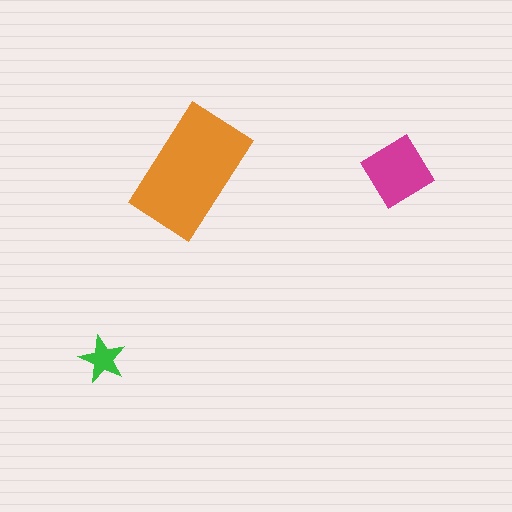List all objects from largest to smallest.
The orange rectangle, the magenta diamond, the green star.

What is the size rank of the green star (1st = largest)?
3rd.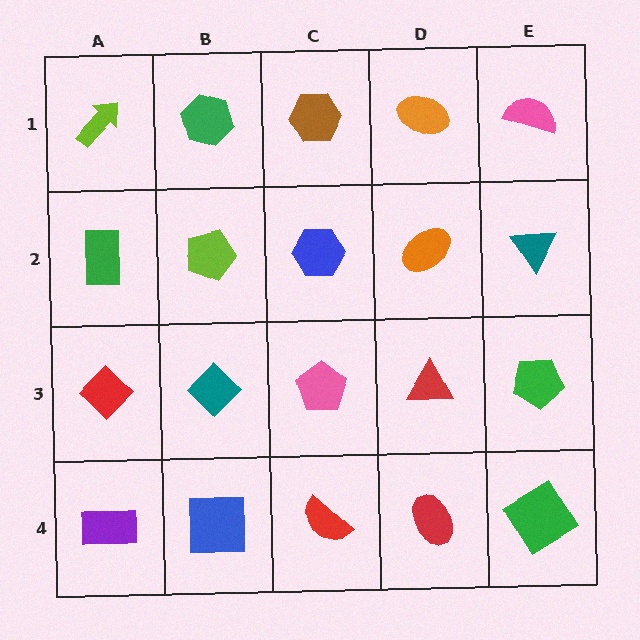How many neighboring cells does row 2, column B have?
4.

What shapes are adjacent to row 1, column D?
An orange ellipse (row 2, column D), a brown hexagon (row 1, column C), a pink semicircle (row 1, column E).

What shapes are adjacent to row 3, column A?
A green rectangle (row 2, column A), a purple rectangle (row 4, column A), a teal diamond (row 3, column B).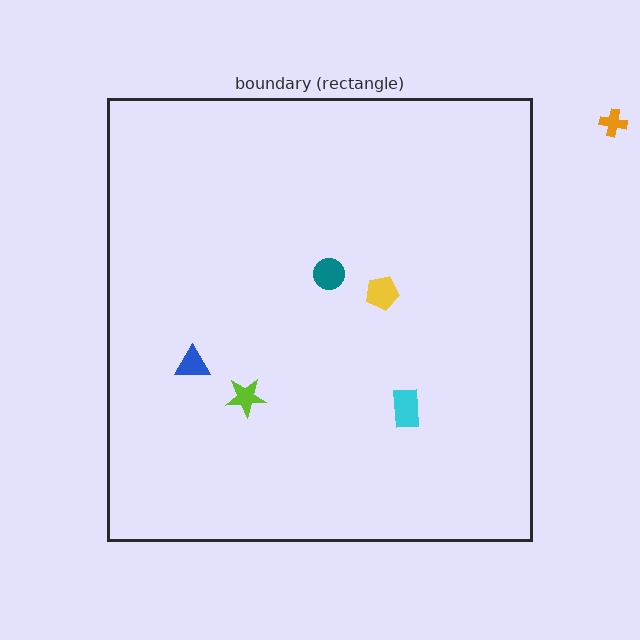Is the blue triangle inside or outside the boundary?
Inside.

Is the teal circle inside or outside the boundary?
Inside.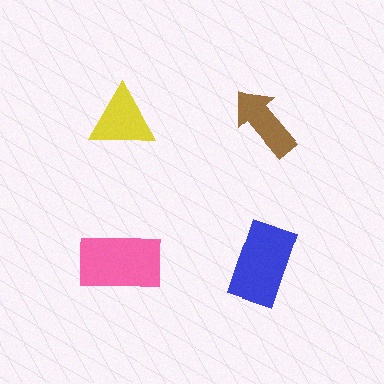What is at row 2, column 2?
A blue rectangle.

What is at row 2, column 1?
A pink rectangle.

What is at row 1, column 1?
A yellow triangle.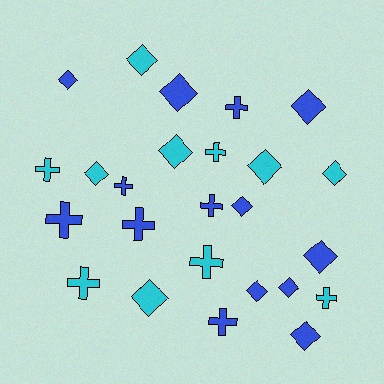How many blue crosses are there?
There are 6 blue crosses.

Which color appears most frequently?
Blue, with 14 objects.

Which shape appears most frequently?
Diamond, with 14 objects.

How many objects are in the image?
There are 25 objects.